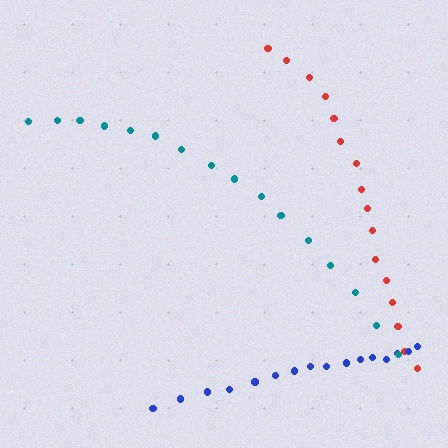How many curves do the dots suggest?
There are 3 distinct paths.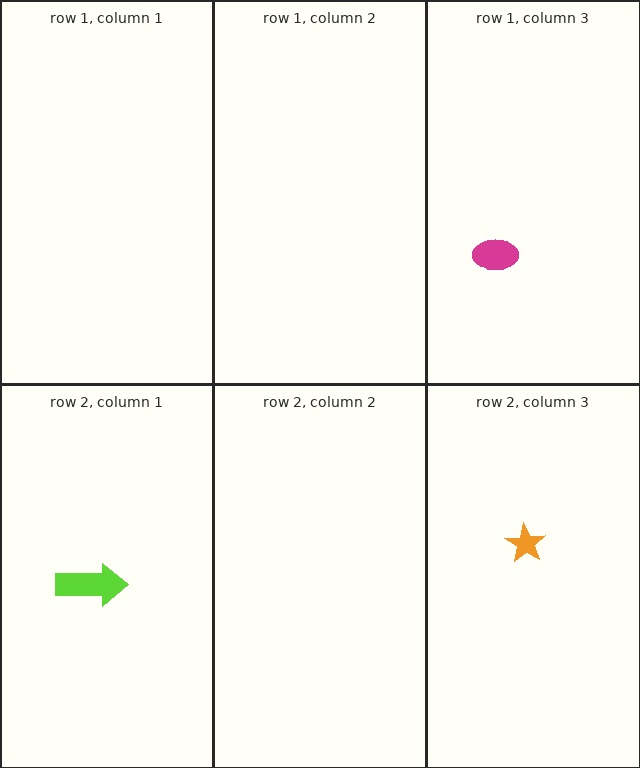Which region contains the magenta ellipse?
The row 1, column 3 region.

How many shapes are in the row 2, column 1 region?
1.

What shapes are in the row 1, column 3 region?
The magenta ellipse.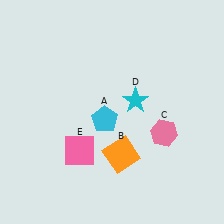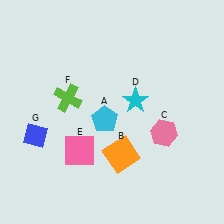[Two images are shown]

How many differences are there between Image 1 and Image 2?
There are 2 differences between the two images.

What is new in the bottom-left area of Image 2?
A blue diamond (G) was added in the bottom-left area of Image 2.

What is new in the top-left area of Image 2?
A lime cross (F) was added in the top-left area of Image 2.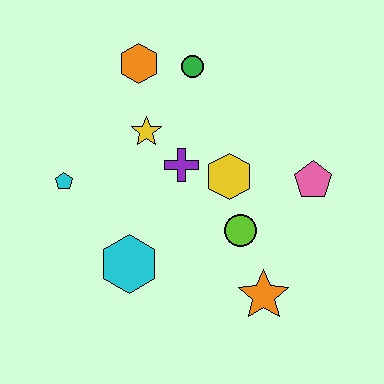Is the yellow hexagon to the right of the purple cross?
Yes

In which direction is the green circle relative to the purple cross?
The green circle is above the purple cross.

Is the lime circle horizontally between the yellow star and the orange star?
Yes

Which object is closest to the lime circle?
The yellow hexagon is closest to the lime circle.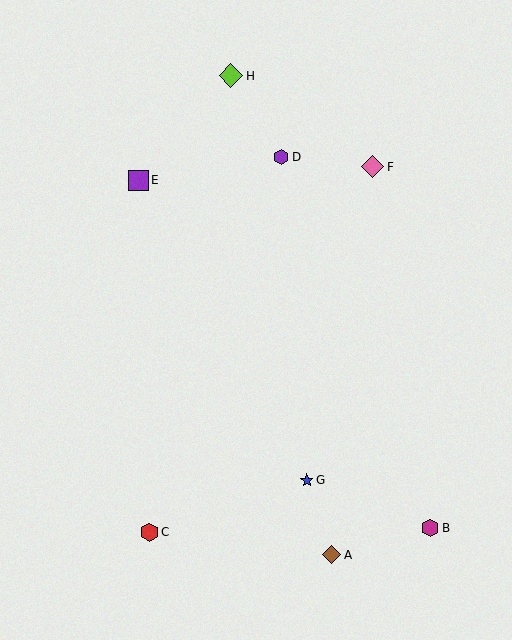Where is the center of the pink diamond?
The center of the pink diamond is at (372, 167).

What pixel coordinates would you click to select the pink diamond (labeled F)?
Click at (372, 167) to select the pink diamond F.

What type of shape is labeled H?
Shape H is a lime diamond.